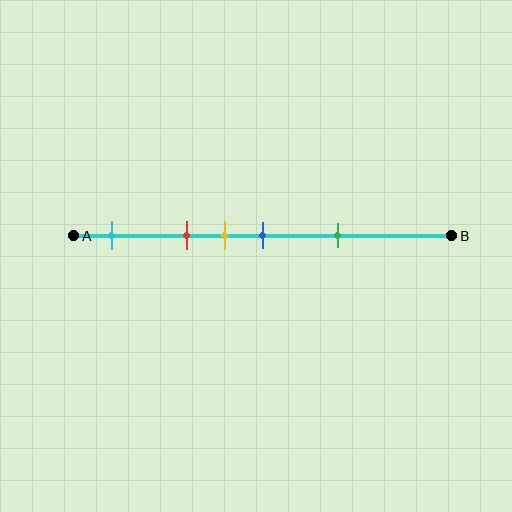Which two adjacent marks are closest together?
The yellow and blue marks are the closest adjacent pair.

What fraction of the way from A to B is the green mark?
The green mark is approximately 70% (0.7) of the way from A to B.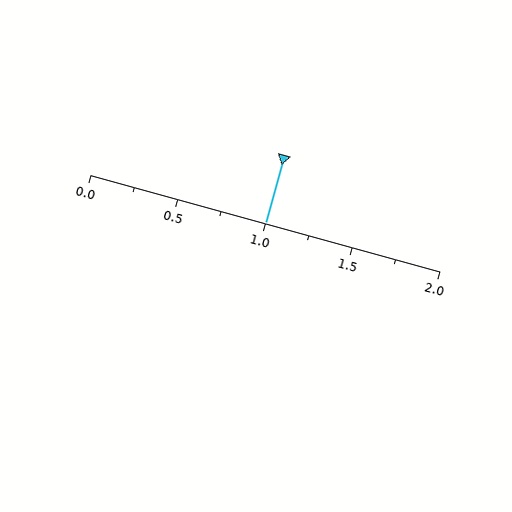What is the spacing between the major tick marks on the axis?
The major ticks are spaced 0.5 apart.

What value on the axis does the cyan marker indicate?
The marker indicates approximately 1.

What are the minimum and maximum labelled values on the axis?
The axis runs from 0.0 to 2.0.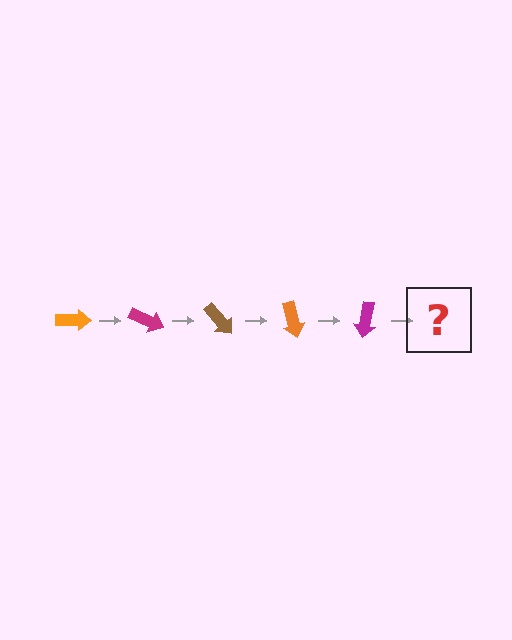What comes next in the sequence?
The next element should be a brown arrow, rotated 125 degrees from the start.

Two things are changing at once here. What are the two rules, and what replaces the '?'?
The two rules are that it rotates 25 degrees each step and the color cycles through orange, magenta, and brown. The '?' should be a brown arrow, rotated 125 degrees from the start.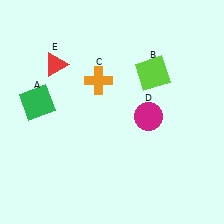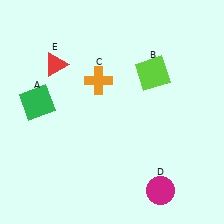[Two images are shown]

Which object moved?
The magenta circle (D) moved down.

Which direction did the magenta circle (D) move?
The magenta circle (D) moved down.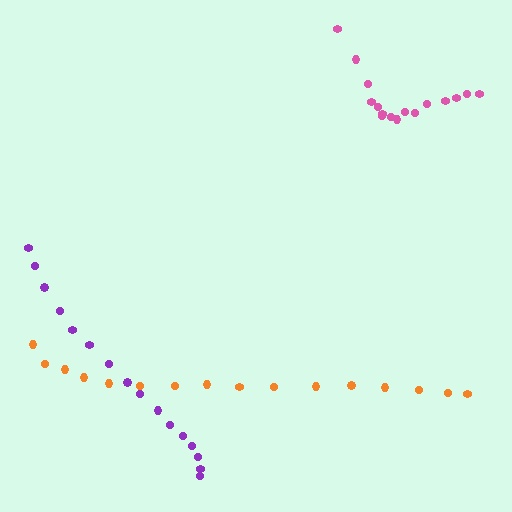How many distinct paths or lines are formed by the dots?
There are 3 distinct paths.